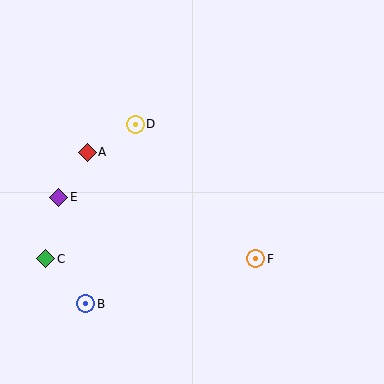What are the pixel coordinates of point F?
Point F is at (256, 259).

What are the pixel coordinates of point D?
Point D is at (135, 124).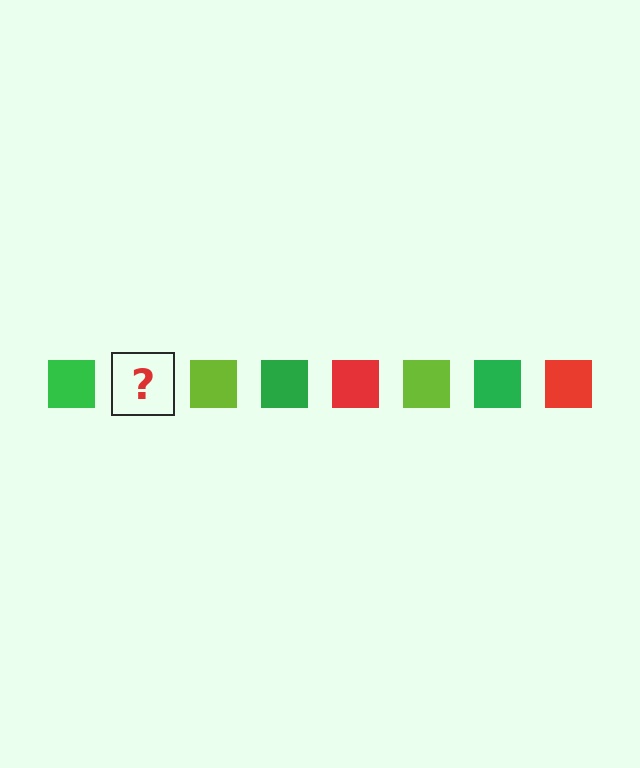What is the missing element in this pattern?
The missing element is a red square.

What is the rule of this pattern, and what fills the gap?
The rule is that the pattern cycles through green, red, lime squares. The gap should be filled with a red square.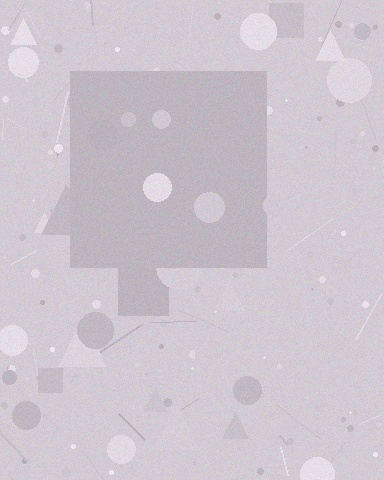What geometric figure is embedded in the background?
A square is embedded in the background.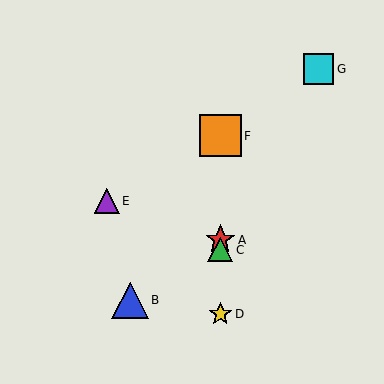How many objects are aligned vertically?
4 objects (A, C, D, F) are aligned vertically.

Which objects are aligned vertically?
Objects A, C, D, F are aligned vertically.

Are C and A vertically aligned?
Yes, both are at x≈220.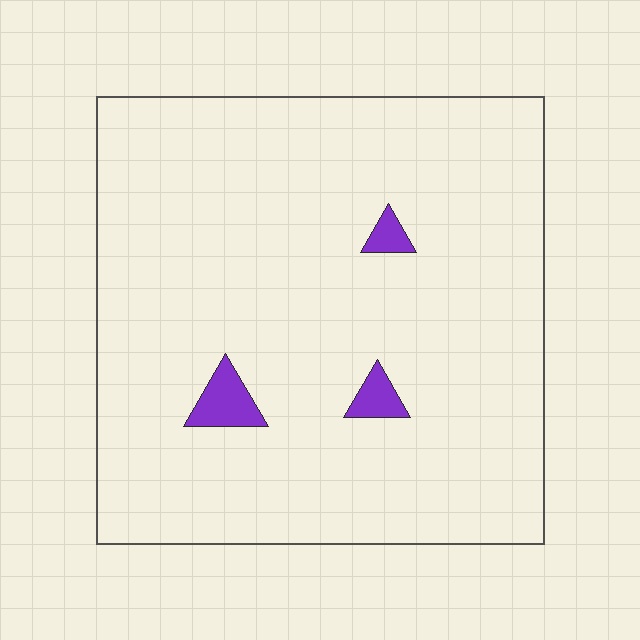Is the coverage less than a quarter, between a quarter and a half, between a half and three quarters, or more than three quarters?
Less than a quarter.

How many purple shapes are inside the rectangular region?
3.